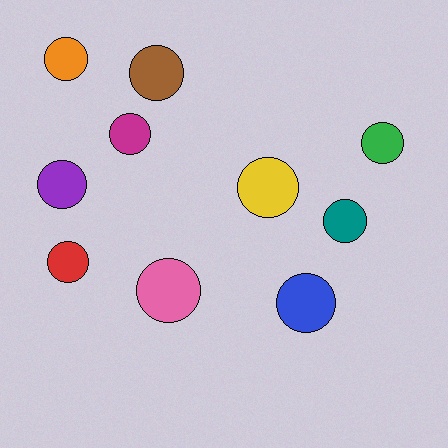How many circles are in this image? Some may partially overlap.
There are 10 circles.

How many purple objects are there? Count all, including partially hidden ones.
There is 1 purple object.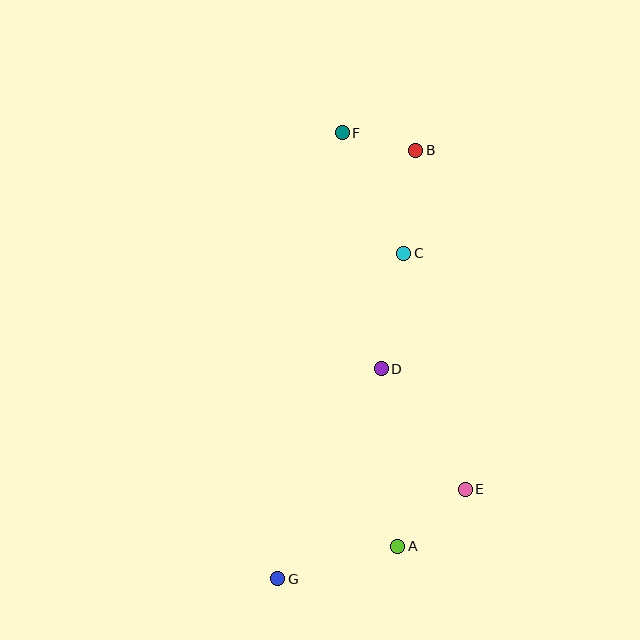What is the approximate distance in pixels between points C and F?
The distance between C and F is approximately 135 pixels.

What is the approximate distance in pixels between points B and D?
The distance between B and D is approximately 221 pixels.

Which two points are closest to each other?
Points B and F are closest to each other.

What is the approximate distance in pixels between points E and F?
The distance between E and F is approximately 377 pixels.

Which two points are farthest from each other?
Points F and G are farthest from each other.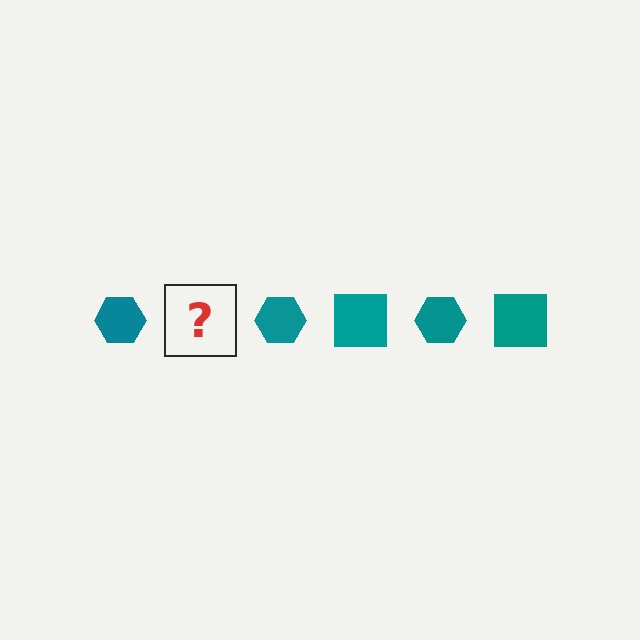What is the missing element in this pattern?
The missing element is a teal square.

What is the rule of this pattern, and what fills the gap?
The rule is that the pattern cycles through hexagon, square shapes in teal. The gap should be filled with a teal square.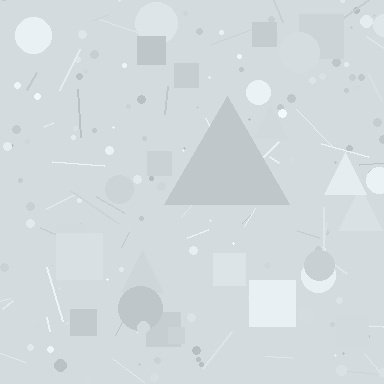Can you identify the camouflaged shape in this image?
The camouflaged shape is a triangle.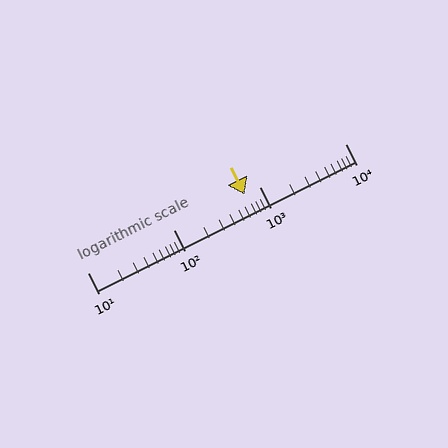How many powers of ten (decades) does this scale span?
The scale spans 3 decades, from 10 to 10000.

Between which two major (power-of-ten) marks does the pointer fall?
The pointer is between 100 and 1000.